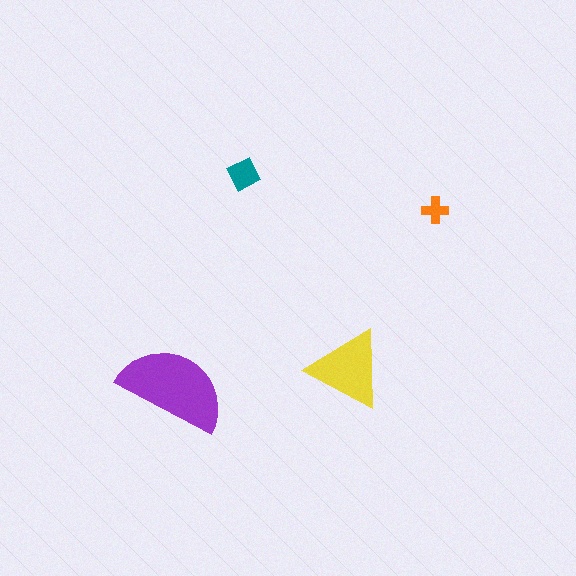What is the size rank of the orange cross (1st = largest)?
4th.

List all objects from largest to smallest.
The purple semicircle, the yellow triangle, the teal square, the orange cross.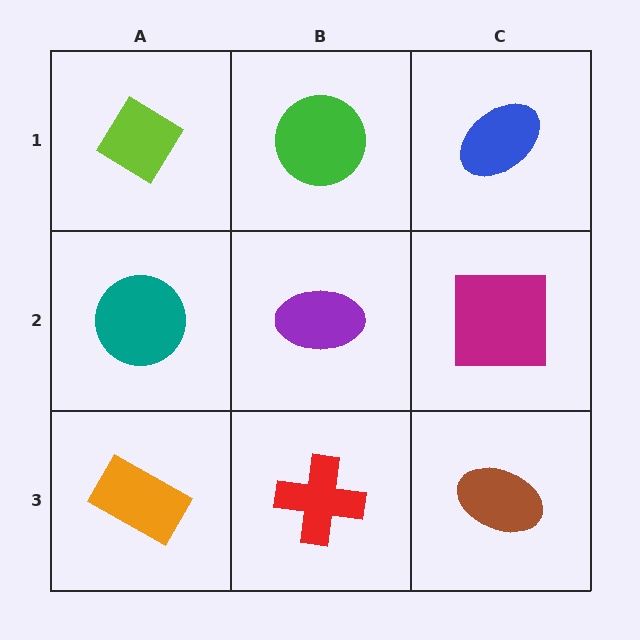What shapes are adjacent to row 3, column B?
A purple ellipse (row 2, column B), an orange rectangle (row 3, column A), a brown ellipse (row 3, column C).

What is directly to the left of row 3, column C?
A red cross.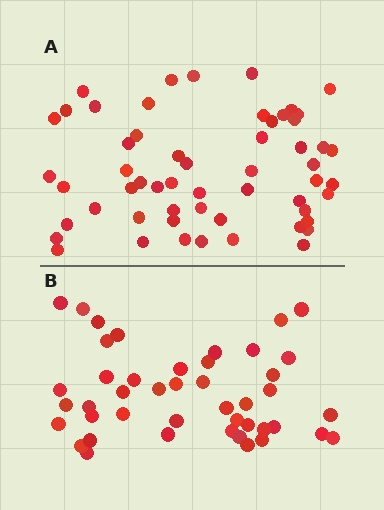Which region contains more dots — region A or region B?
Region A (the top region) has more dots.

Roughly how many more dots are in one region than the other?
Region A has roughly 12 or so more dots than region B.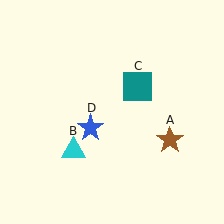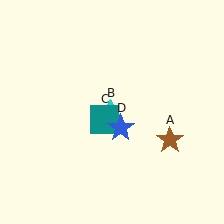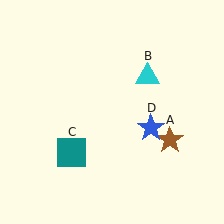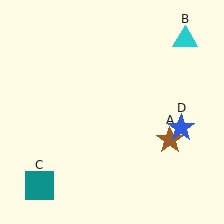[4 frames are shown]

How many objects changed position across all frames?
3 objects changed position: cyan triangle (object B), teal square (object C), blue star (object D).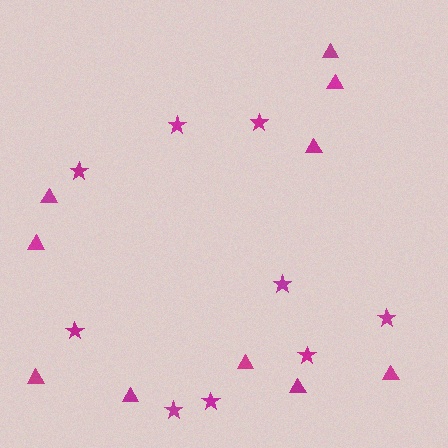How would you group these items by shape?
There are 2 groups: one group of stars (9) and one group of triangles (10).